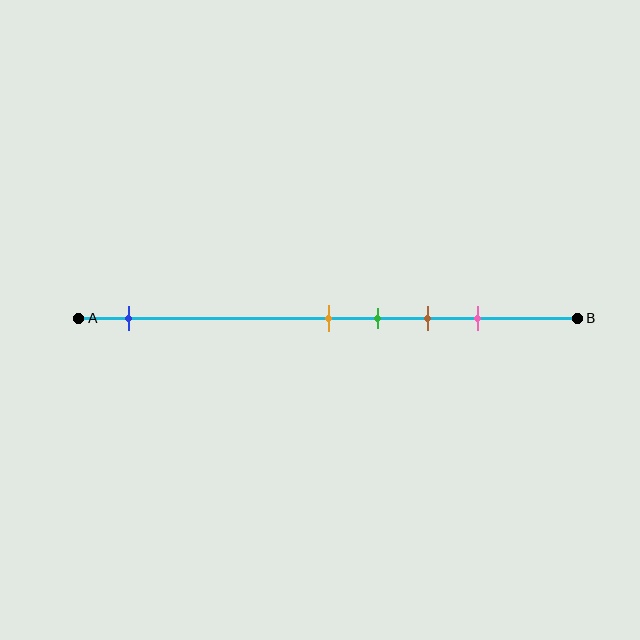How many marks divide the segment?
There are 5 marks dividing the segment.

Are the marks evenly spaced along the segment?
No, the marks are not evenly spaced.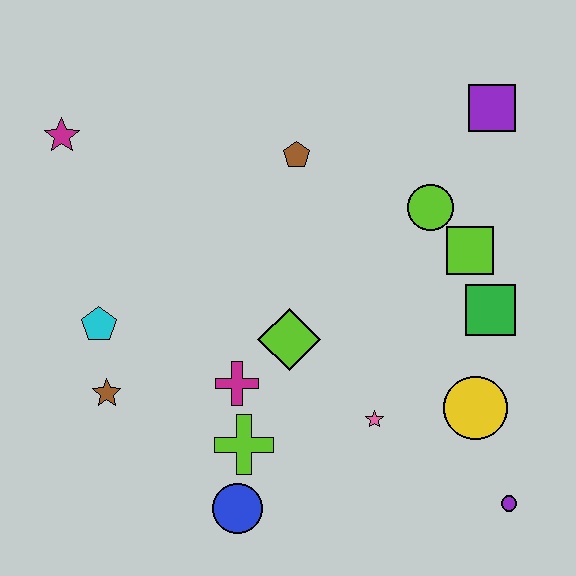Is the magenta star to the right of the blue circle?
No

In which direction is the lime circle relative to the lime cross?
The lime circle is above the lime cross.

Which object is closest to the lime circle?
The lime square is closest to the lime circle.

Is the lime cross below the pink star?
Yes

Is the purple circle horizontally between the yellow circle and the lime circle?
No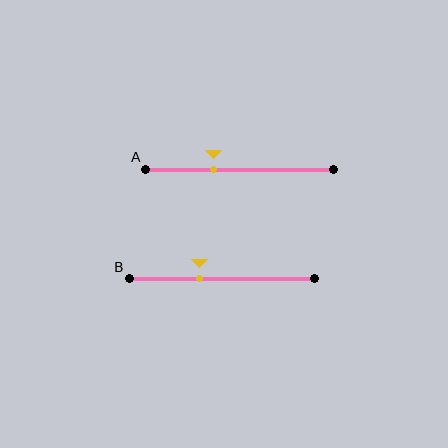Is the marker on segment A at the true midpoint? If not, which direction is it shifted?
No, the marker on segment A is shifted to the left by about 14% of the segment length.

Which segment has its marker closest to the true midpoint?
Segment B has its marker closest to the true midpoint.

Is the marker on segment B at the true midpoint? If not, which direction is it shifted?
No, the marker on segment B is shifted to the left by about 12% of the segment length.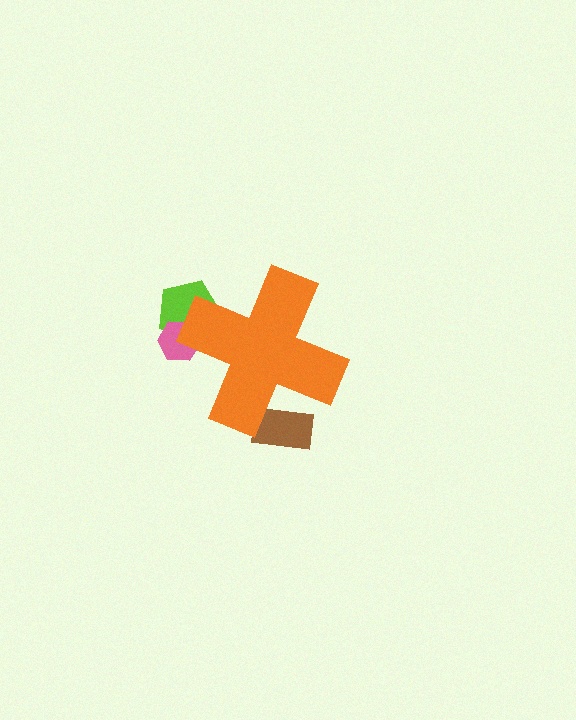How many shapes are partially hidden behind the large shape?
3 shapes are partially hidden.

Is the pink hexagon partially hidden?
Yes, the pink hexagon is partially hidden behind the orange cross.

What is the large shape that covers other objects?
An orange cross.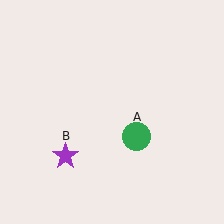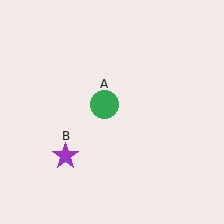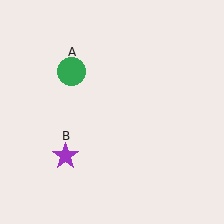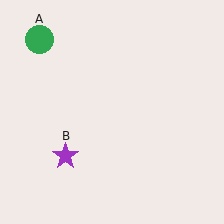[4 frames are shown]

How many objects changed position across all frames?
1 object changed position: green circle (object A).